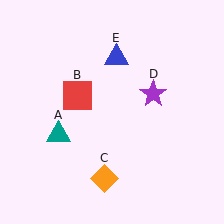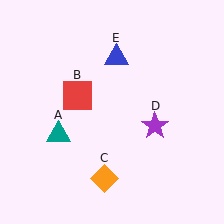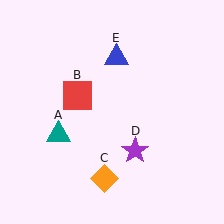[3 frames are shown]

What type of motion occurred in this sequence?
The purple star (object D) rotated clockwise around the center of the scene.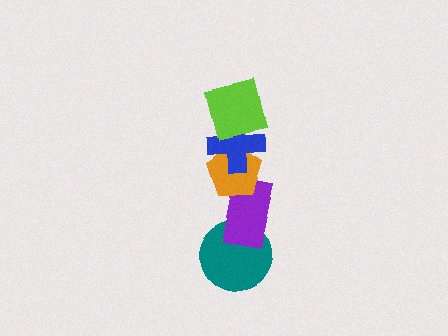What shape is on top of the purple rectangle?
The orange pentagon is on top of the purple rectangle.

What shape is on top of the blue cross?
The lime square is on top of the blue cross.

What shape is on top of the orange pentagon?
The blue cross is on top of the orange pentagon.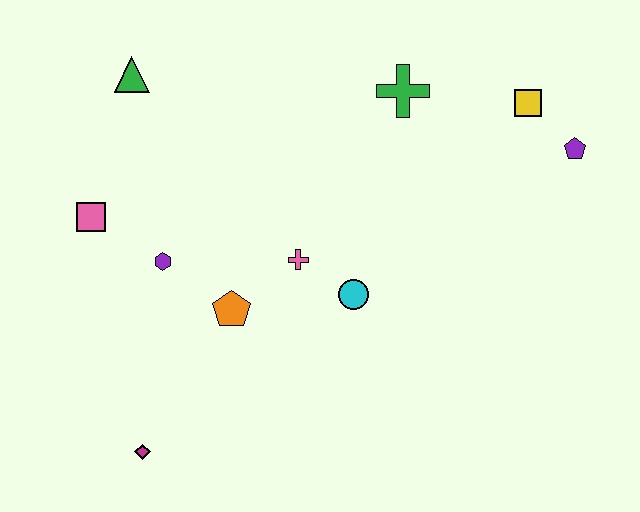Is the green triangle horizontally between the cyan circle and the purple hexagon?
No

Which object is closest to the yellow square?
The purple pentagon is closest to the yellow square.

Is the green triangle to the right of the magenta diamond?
No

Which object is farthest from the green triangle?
The purple pentagon is farthest from the green triangle.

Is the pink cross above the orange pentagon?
Yes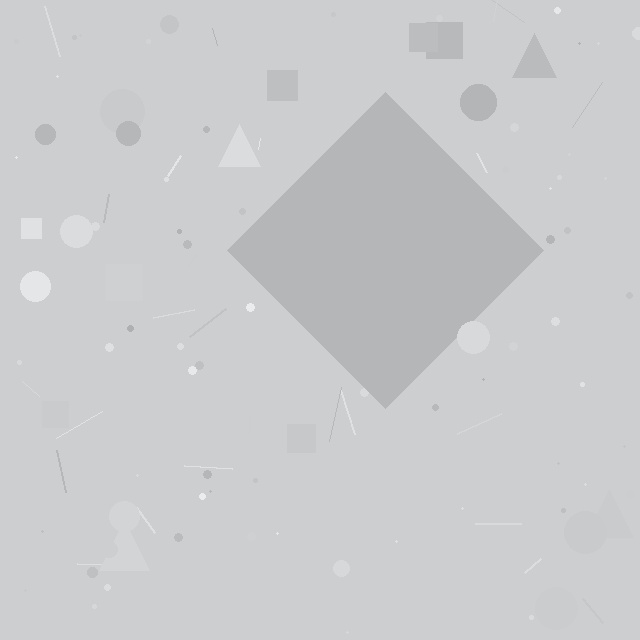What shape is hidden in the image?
A diamond is hidden in the image.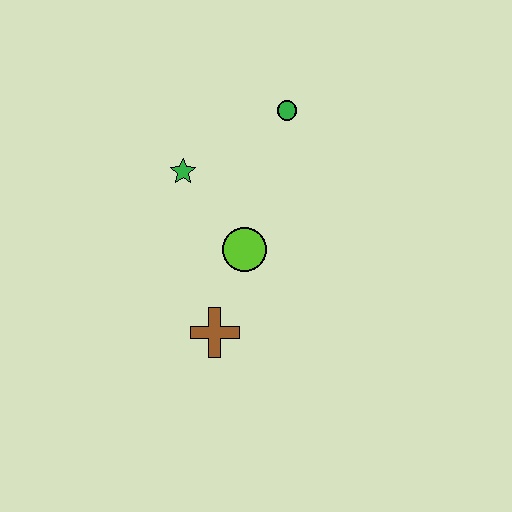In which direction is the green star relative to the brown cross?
The green star is above the brown cross.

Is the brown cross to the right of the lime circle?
No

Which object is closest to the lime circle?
The brown cross is closest to the lime circle.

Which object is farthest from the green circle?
The brown cross is farthest from the green circle.